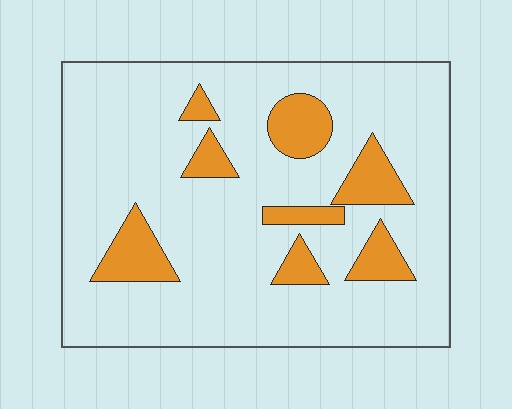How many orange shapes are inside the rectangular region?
8.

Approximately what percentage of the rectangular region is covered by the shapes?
Approximately 15%.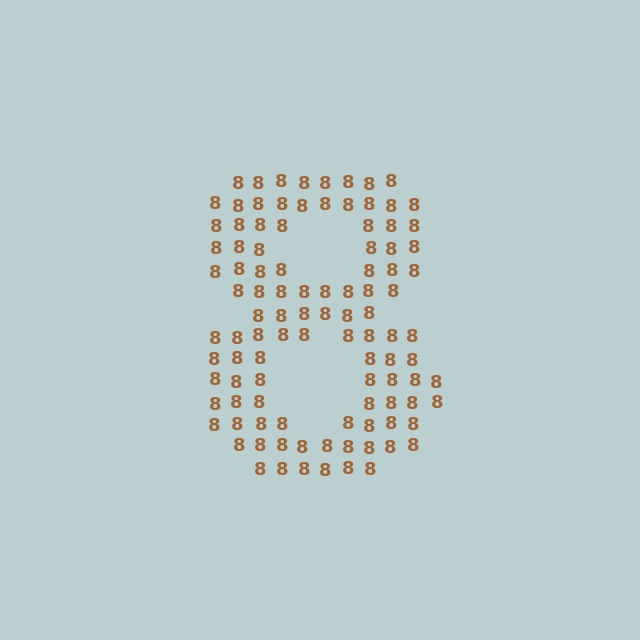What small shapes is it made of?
It is made of small digit 8's.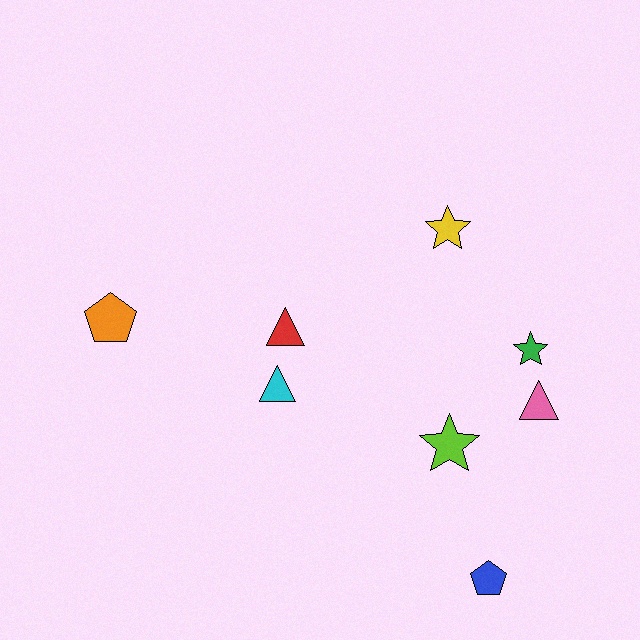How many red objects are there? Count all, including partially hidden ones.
There is 1 red object.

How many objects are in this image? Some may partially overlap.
There are 8 objects.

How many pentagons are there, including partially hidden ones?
There are 2 pentagons.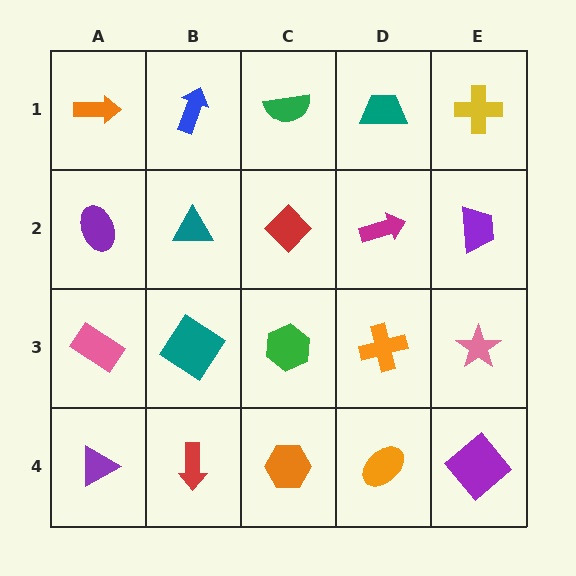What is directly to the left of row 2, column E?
A magenta arrow.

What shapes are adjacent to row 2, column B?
A blue arrow (row 1, column B), a teal diamond (row 3, column B), a purple ellipse (row 2, column A), a red diamond (row 2, column C).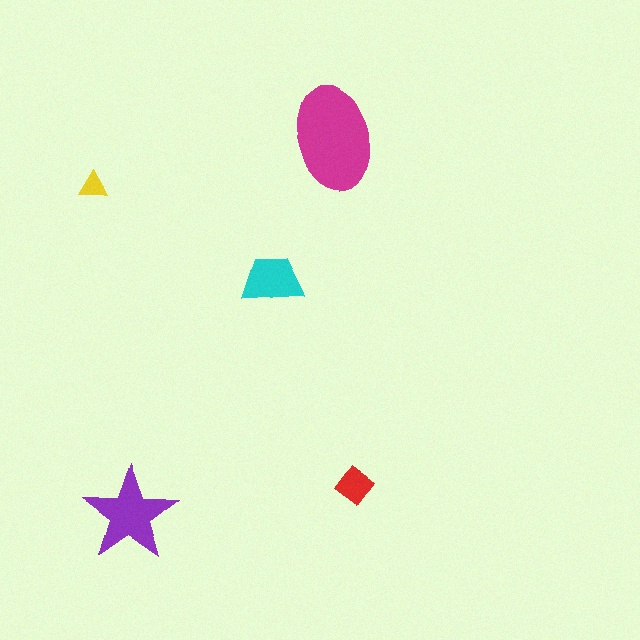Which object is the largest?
The magenta ellipse.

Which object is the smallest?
The yellow triangle.